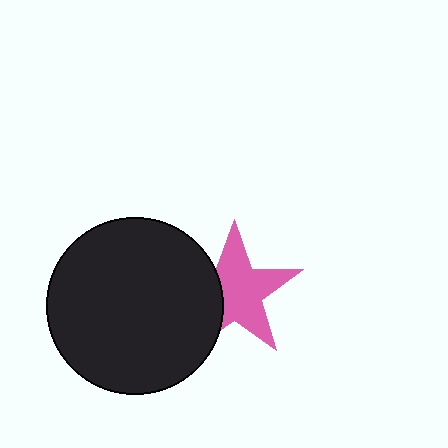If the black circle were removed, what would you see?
You would see the complete pink star.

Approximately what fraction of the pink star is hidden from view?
Roughly 32% of the pink star is hidden behind the black circle.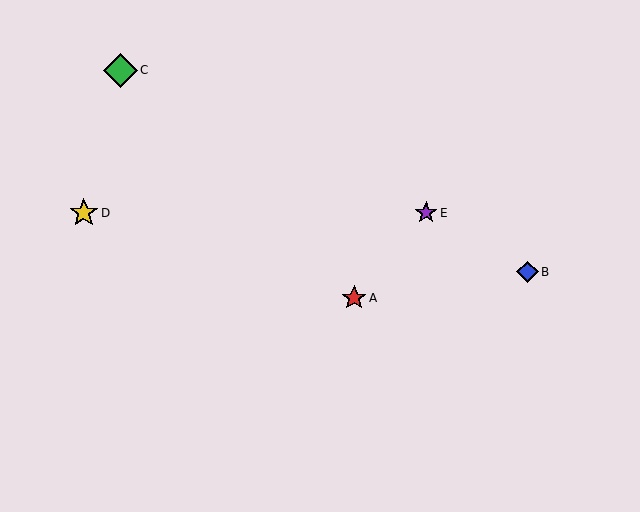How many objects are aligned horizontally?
2 objects (D, E) are aligned horizontally.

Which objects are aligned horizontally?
Objects D, E are aligned horizontally.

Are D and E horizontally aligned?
Yes, both are at y≈213.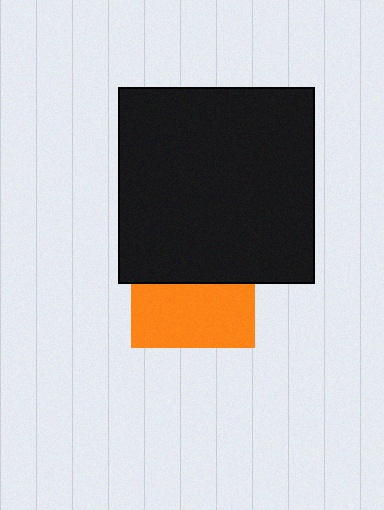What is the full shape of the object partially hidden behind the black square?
The partially hidden object is an orange square.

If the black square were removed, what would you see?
You would see the complete orange square.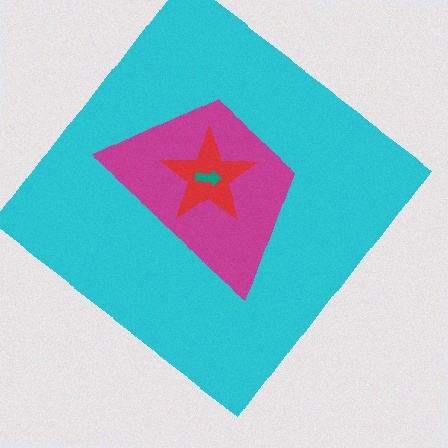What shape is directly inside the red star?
The teal arrow.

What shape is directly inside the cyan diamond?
The magenta trapezoid.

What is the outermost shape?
The cyan diamond.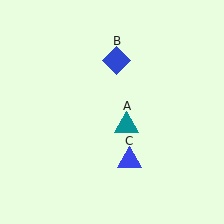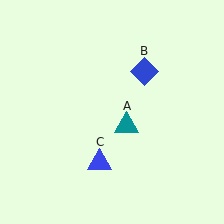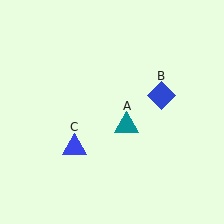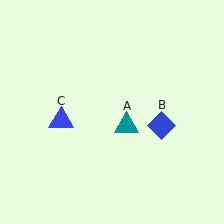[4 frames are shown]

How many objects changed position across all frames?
2 objects changed position: blue diamond (object B), blue triangle (object C).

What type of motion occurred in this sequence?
The blue diamond (object B), blue triangle (object C) rotated clockwise around the center of the scene.